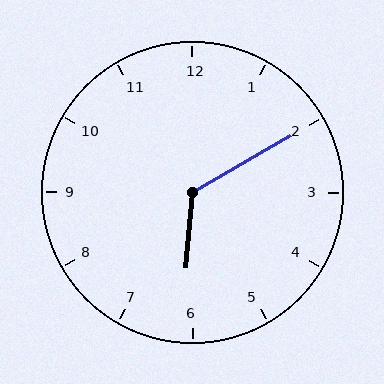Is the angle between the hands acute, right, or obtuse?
It is obtuse.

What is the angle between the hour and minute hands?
Approximately 125 degrees.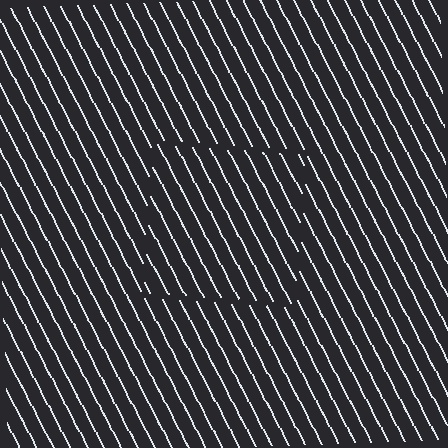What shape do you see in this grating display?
An illusory square. The interior of the shape contains the same grating, shifted by half a period — the contour is defined by the phase discontinuity where line-ends from the inner and outer gratings abut.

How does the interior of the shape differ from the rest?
The interior of the shape contains the same grating, shifted by half a period — the contour is defined by the phase discontinuity where line-ends from the inner and outer gratings abut.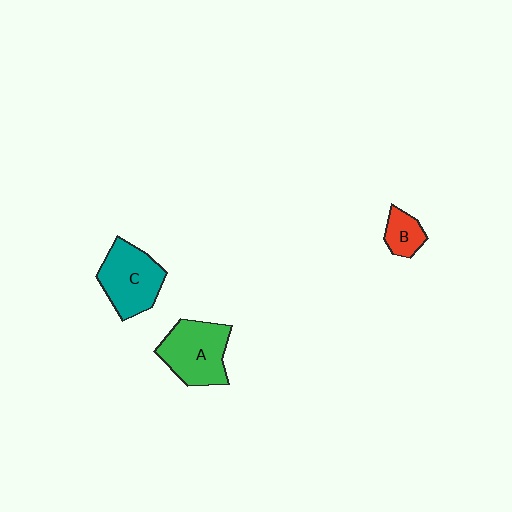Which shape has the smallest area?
Shape B (red).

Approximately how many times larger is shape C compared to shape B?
Approximately 2.4 times.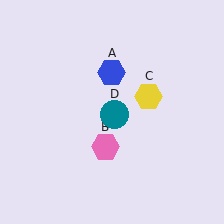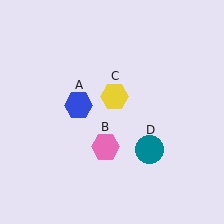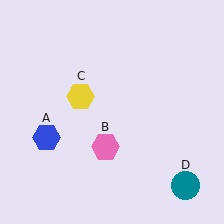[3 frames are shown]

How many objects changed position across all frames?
3 objects changed position: blue hexagon (object A), yellow hexagon (object C), teal circle (object D).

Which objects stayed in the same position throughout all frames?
Pink hexagon (object B) remained stationary.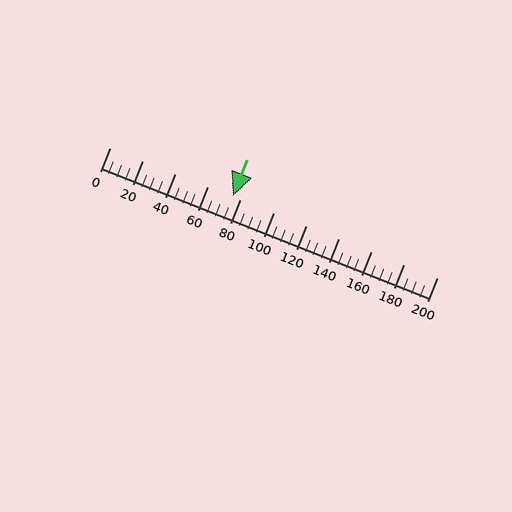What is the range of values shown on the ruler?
The ruler shows values from 0 to 200.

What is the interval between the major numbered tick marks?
The major tick marks are spaced 20 units apart.